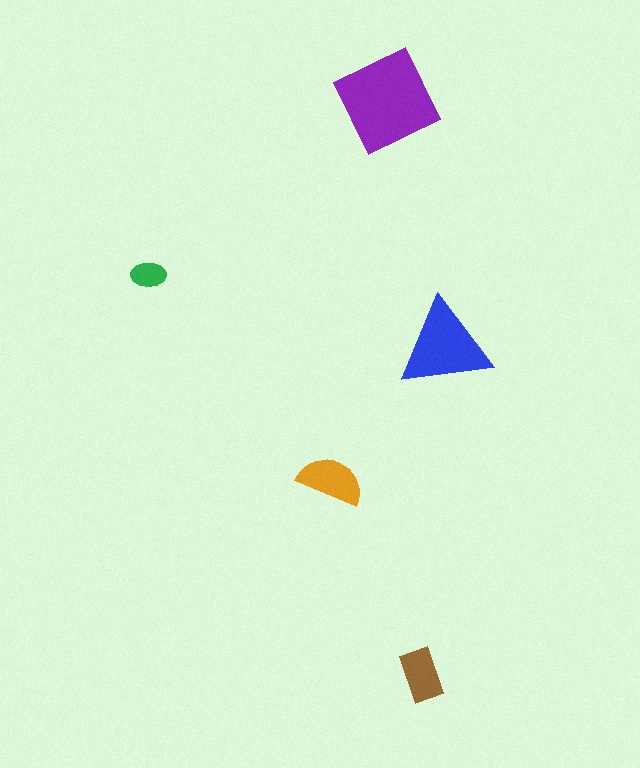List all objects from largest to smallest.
The purple diamond, the blue triangle, the orange semicircle, the brown rectangle, the green ellipse.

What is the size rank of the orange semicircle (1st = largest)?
3rd.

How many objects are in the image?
There are 5 objects in the image.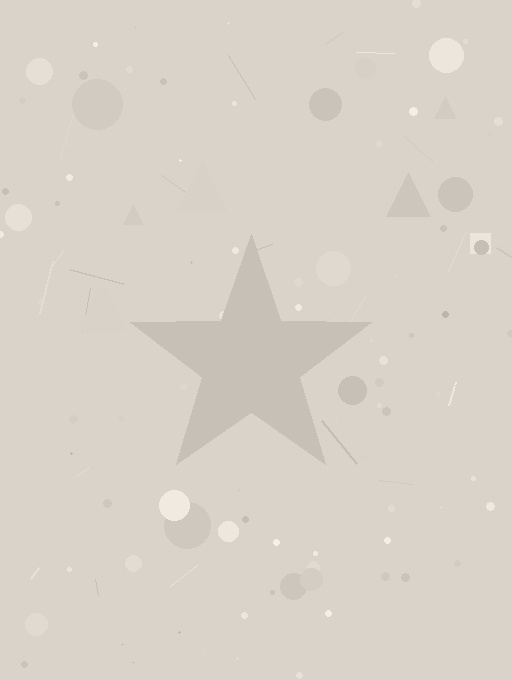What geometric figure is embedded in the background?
A star is embedded in the background.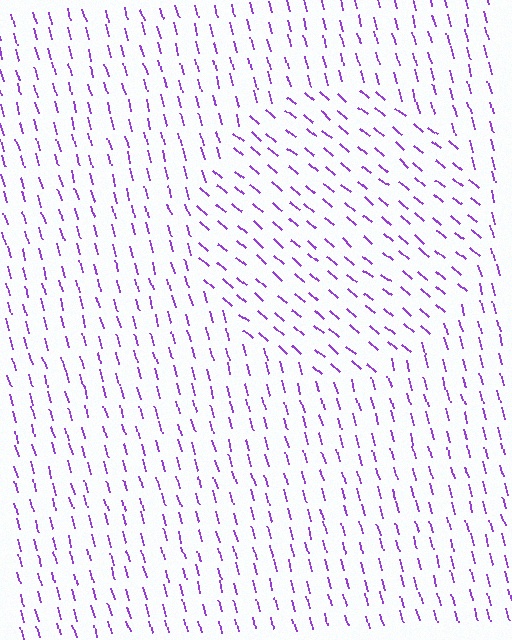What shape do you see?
I see a circle.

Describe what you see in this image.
The image is filled with small purple line segments. A circle region in the image has lines oriented differently from the surrounding lines, creating a visible texture boundary.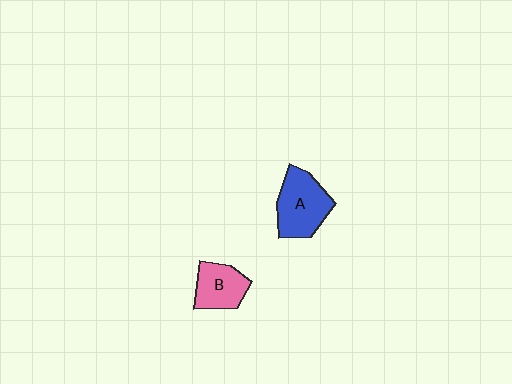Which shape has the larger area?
Shape A (blue).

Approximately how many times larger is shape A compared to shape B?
Approximately 1.4 times.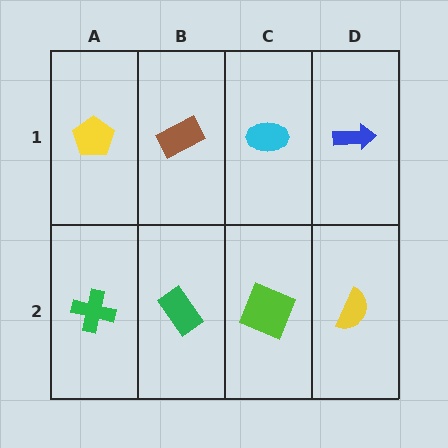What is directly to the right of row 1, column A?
A brown rectangle.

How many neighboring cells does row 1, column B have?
3.